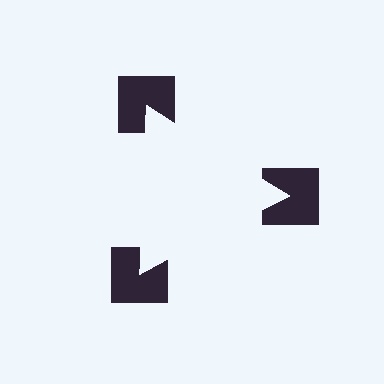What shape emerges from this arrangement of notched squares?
An illusory triangle — its edges are inferred from the aligned wedge cuts in the notched squares, not physically drawn.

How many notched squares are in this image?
There are 3 — one at each vertex of the illusory triangle.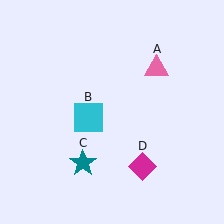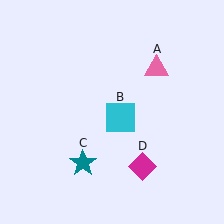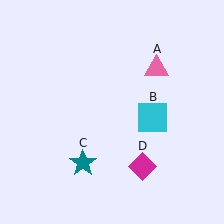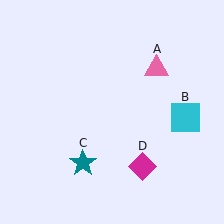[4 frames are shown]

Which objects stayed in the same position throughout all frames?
Pink triangle (object A) and teal star (object C) and magenta diamond (object D) remained stationary.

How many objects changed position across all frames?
1 object changed position: cyan square (object B).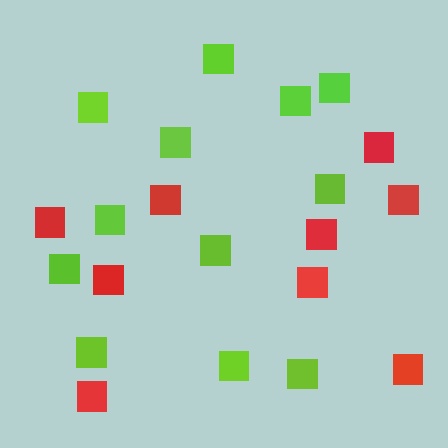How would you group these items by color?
There are 2 groups: one group of lime squares (12) and one group of red squares (9).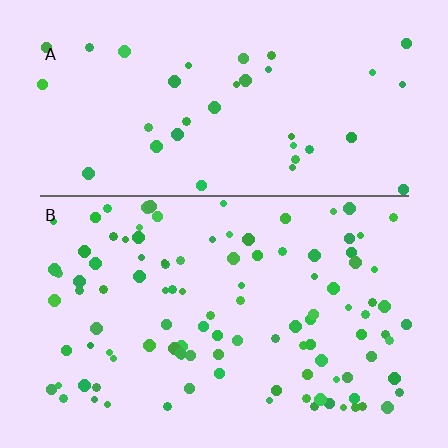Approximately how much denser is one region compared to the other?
Approximately 2.7× — region B over region A.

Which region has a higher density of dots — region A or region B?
B (the bottom).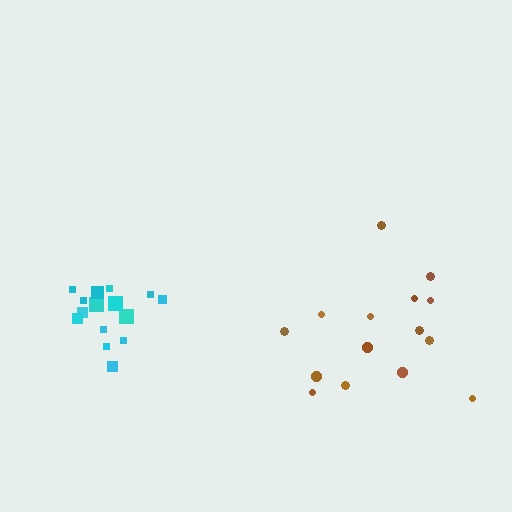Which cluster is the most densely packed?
Cyan.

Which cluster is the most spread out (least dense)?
Brown.